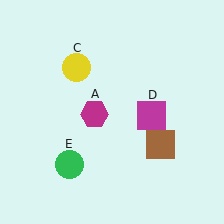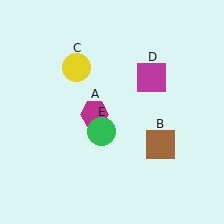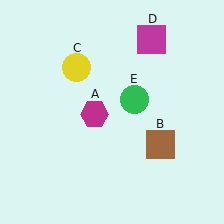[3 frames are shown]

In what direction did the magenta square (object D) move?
The magenta square (object D) moved up.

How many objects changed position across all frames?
2 objects changed position: magenta square (object D), green circle (object E).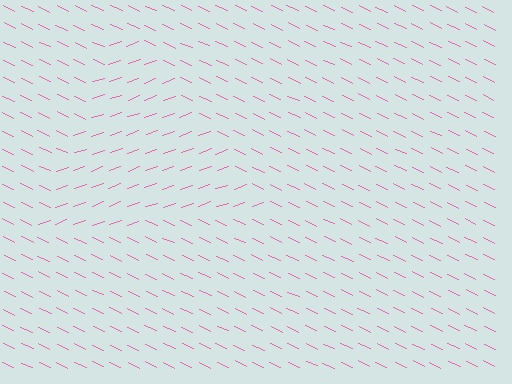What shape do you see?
I see a triangle.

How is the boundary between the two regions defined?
The boundary is defined purely by a change in line orientation (approximately 45 degrees difference). All lines are the same color and thickness.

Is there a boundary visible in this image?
Yes, there is a texture boundary formed by a change in line orientation.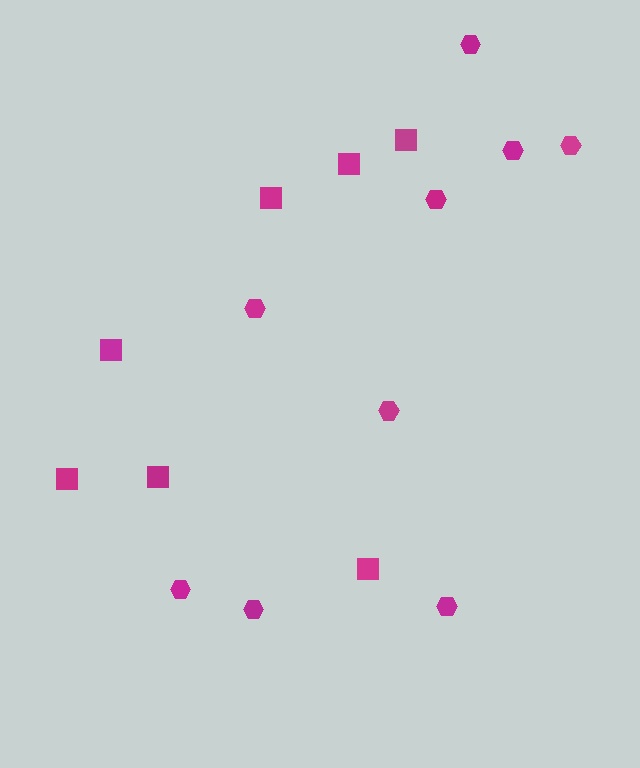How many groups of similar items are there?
There are 2 groups: one group of hexagons (9) and one group of squares (7).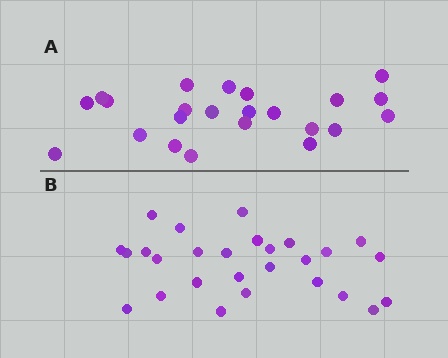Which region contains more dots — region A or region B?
Region B (the bottom region) has more dots.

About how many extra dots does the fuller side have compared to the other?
Region B has about 4 more dots than region A.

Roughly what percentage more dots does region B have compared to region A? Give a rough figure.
About 15% more.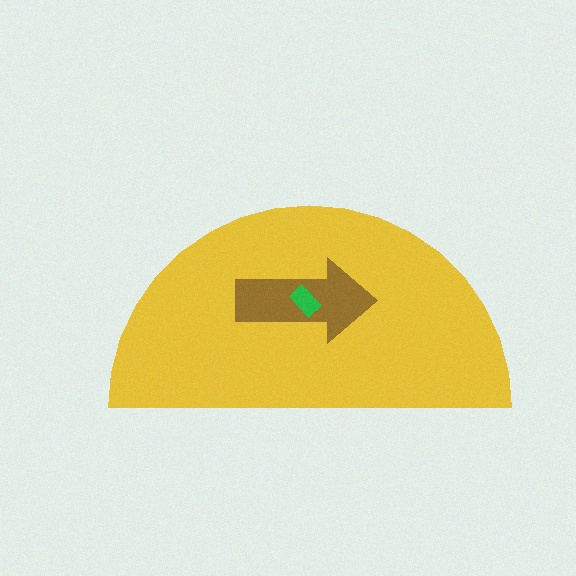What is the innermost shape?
The green rectangle.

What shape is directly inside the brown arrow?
The green rectangle.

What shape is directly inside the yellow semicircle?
The brown arrow.